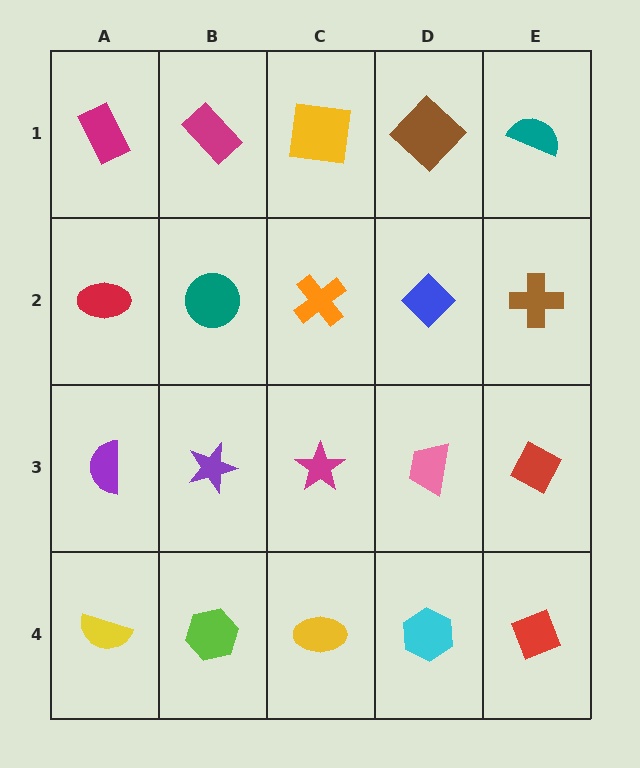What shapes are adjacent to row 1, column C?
An orange cross (row 2, column C), a magenta rectangle (row 1, column B), a brown diamond (row 1, column D).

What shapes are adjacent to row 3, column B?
A teal circle (row 2, column B), a lime hexagon (row 4, column B), a purple semicircle (row 3, column A), a magenta star (row 3, column C).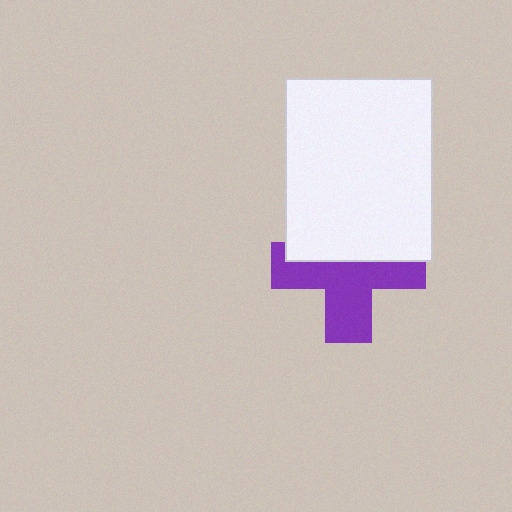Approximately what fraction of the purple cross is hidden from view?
Roughly 43% of the purple cross is hidden behind the white rectangle.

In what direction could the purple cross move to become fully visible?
The purple cross could move down. That would shift it out from behind the white rectangle entirely.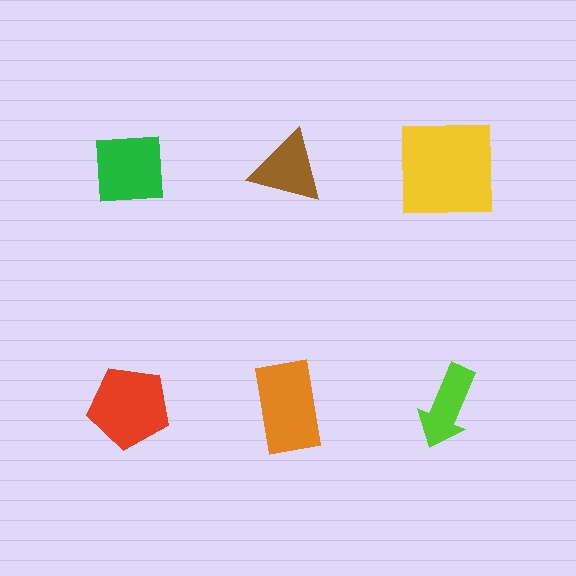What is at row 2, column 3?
A lime arrow.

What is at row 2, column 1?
A red pentagon.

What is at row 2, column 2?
An orange rectangle.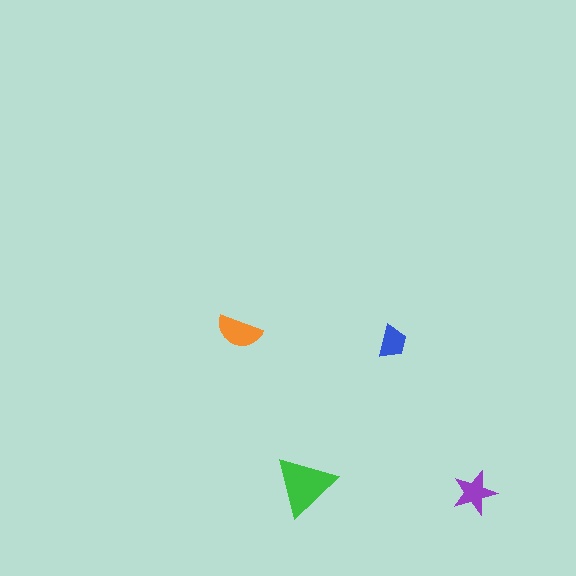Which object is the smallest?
The blue trapezoid.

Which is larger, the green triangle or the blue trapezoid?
The green triangle.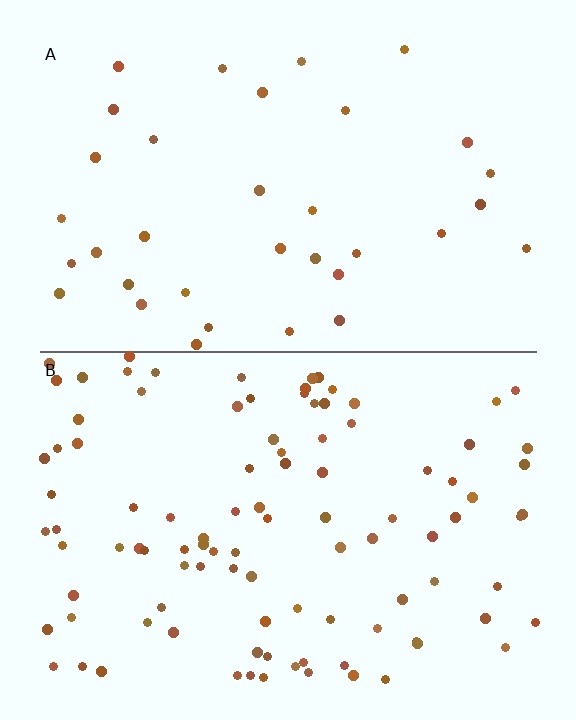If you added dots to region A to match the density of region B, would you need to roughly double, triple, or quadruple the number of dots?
Approximately triple.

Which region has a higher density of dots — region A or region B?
B (the bottom).